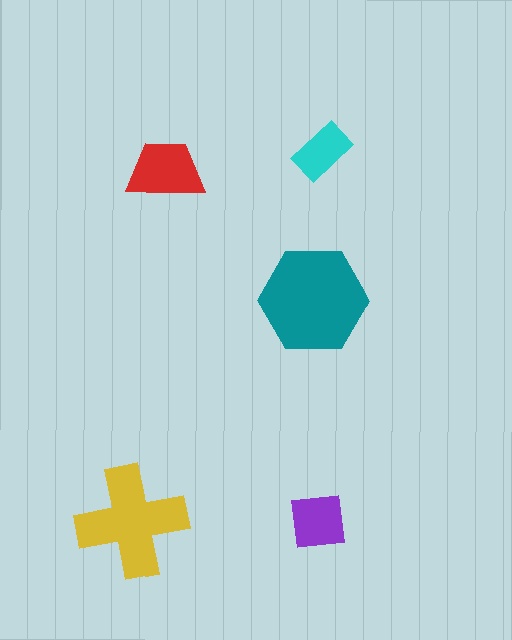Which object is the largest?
The teal hexagon.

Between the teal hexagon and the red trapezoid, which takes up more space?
The teal hexagon.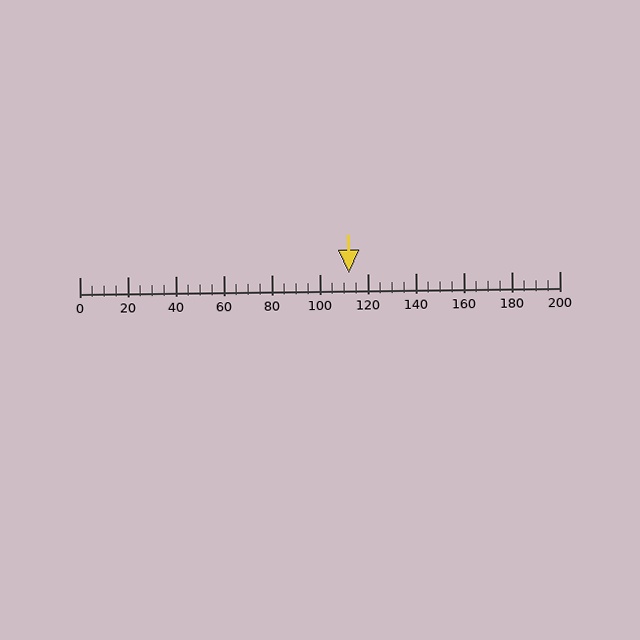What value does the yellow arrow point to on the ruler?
The yellow arrow points to approximately 112.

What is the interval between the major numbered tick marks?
The major tick marks are spaced 20 units apart.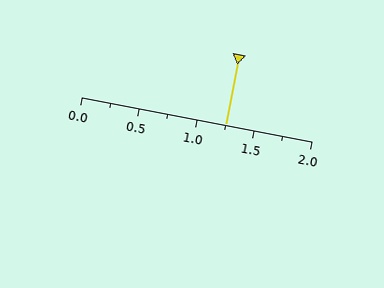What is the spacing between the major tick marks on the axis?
The major ticks are spaced 0.5 apart.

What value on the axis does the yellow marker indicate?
The marker indicates approximately 1.25.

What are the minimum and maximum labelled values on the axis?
The axis runs from 0.0 to 2.0.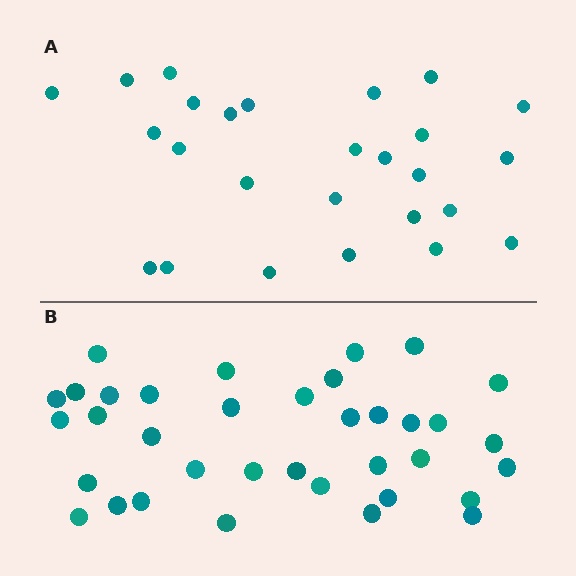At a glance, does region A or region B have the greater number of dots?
Region B (the bottom region) has more dots.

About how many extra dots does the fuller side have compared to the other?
Region B has roughly 10 or so more dots than region A.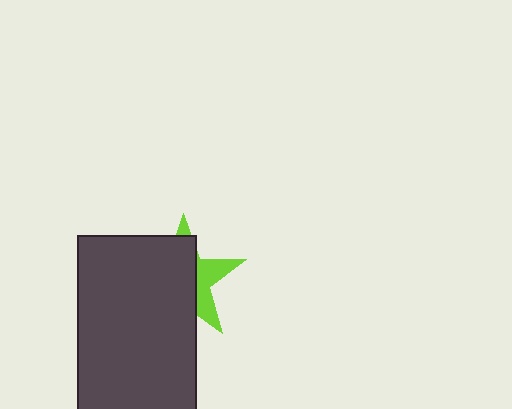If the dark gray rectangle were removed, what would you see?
You would see the complete lime star.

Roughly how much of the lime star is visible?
A small part of it is visible (roughly 33%).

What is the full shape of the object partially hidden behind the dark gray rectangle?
The partially hidden object is a lime star.